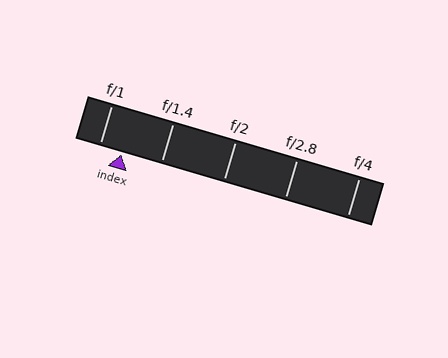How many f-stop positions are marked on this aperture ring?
There are 5 f-stop positions marked.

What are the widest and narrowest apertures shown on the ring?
The widest aperture shown is f/1 and the narrowest is f/4.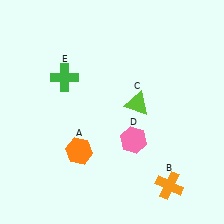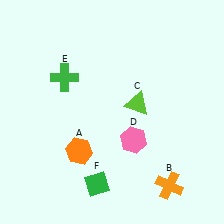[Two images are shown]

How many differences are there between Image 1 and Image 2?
There is 1 difference between the two images.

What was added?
A green diamond (F) was added in Image 2.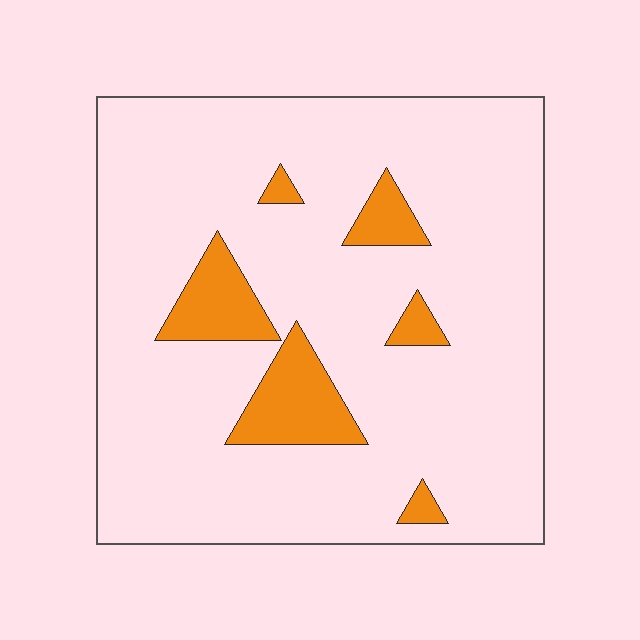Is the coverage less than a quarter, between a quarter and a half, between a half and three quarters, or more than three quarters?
Less than a quarter.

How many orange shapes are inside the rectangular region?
6.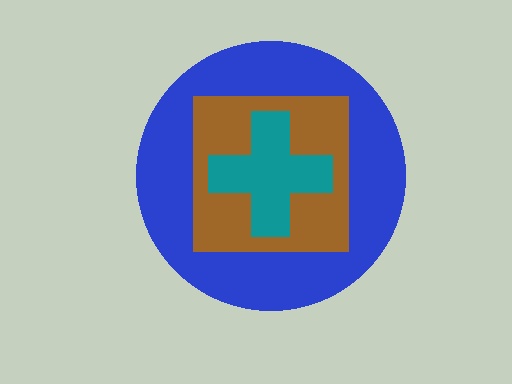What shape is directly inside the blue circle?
The brown square.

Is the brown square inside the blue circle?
Yes.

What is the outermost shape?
The blue circle.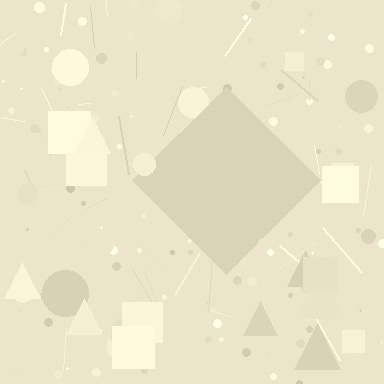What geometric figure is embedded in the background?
A diamond is embedded in the background.